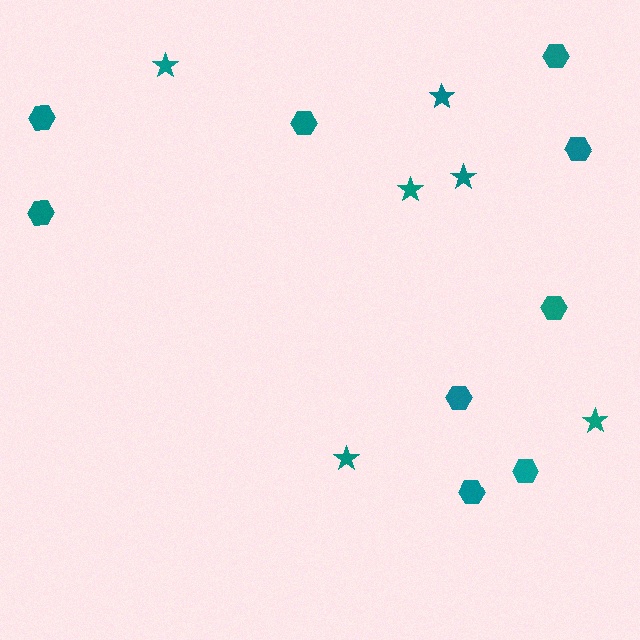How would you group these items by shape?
There are 2 groups: one group of stars (6) and one group of hexagons (9).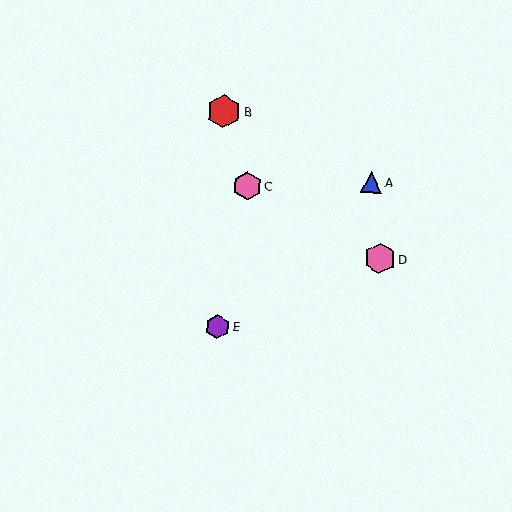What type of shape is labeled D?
Shape D is a pink hexagon.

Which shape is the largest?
The red hexagon (labeled B) is the largest.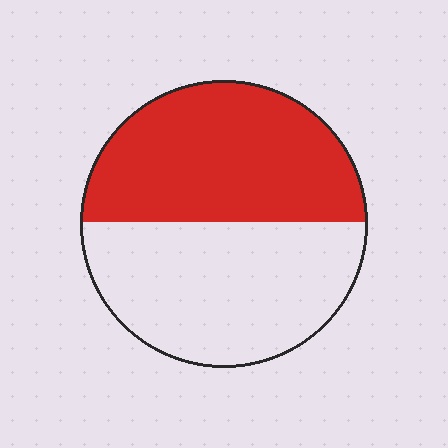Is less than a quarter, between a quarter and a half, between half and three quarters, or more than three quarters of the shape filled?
Between a quarter and a half.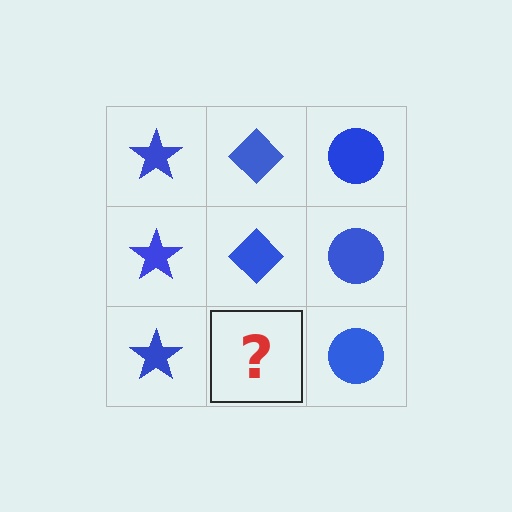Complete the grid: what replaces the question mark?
The question mark should be replaced with a blue diamond.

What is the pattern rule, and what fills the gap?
The rule is that each column has a consistent shape. The gap should be filled with a blue diamond.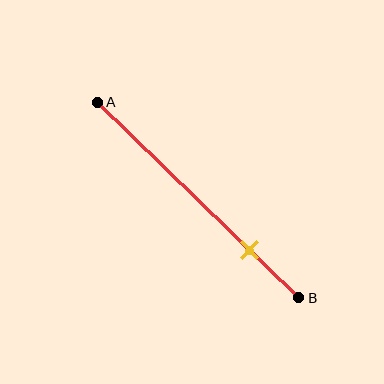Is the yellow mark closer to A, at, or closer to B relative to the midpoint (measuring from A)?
The yellow mark is closer to point B than the midpoint of segment AB.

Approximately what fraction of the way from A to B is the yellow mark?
The yellow mark is approximately 75% of the way from A to B.